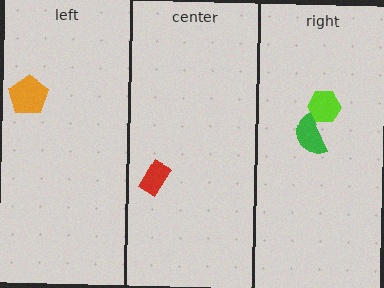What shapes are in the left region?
The orange pentagon.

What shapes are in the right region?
The lime hexagon, the green semicircle.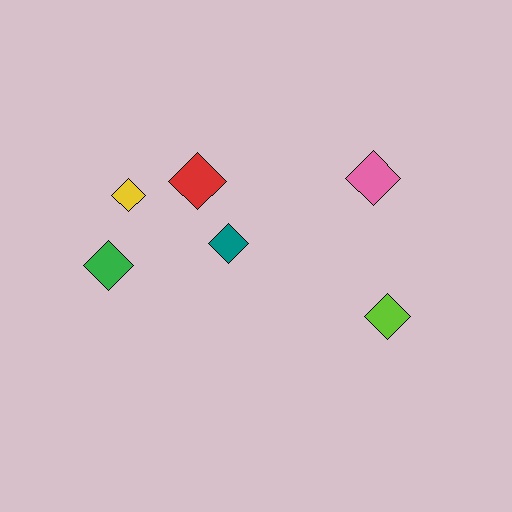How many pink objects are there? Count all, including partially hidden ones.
There is 1 pink object.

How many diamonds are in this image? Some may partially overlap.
There are 6 diamonds.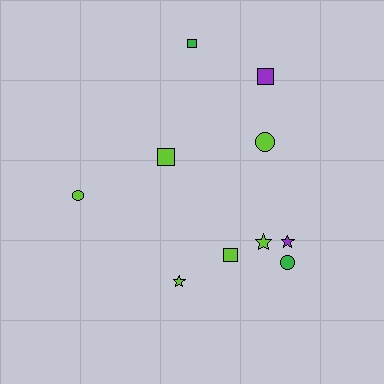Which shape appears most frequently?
Square, with 4 objects.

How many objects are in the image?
There are 10 objects.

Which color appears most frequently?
Lime, with 6 objects.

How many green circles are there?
There is 1 green circle.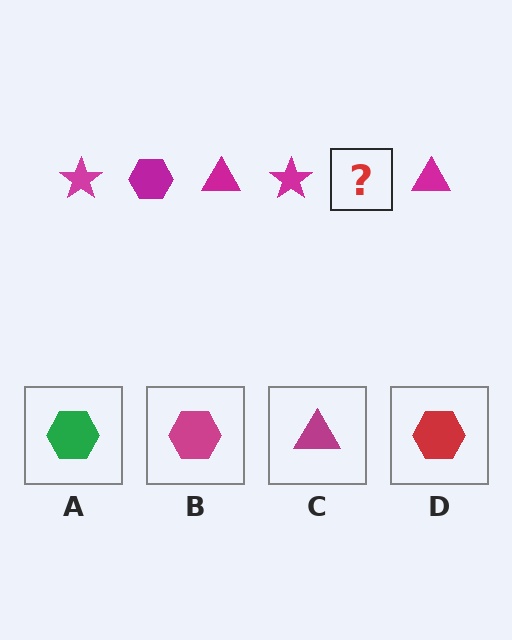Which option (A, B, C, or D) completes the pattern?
B.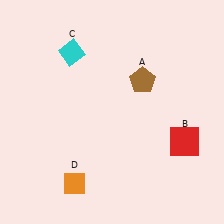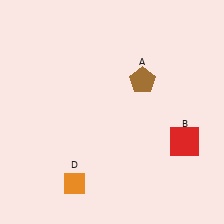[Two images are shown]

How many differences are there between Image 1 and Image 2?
There is 1 difference between the two images.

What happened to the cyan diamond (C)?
The cyan diamond (C) was removed in Image 2. It was in the top-left area of Image 1.